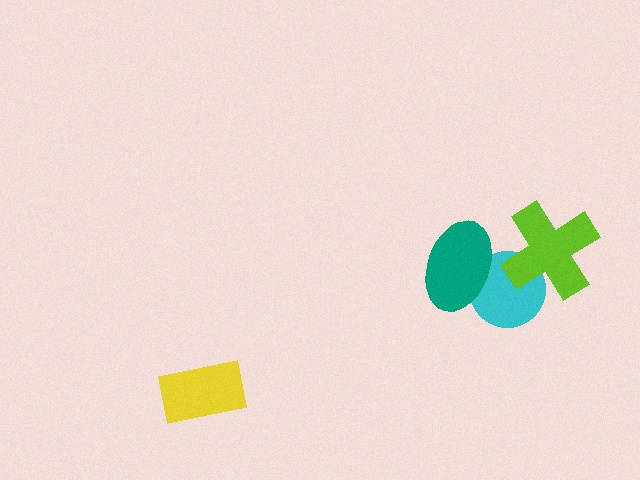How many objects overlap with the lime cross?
1 object overlaps with the lime cross.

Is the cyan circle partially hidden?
Yes, it is partially covered by another shape.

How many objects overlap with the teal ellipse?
1 object overlaps with the teal ellipse.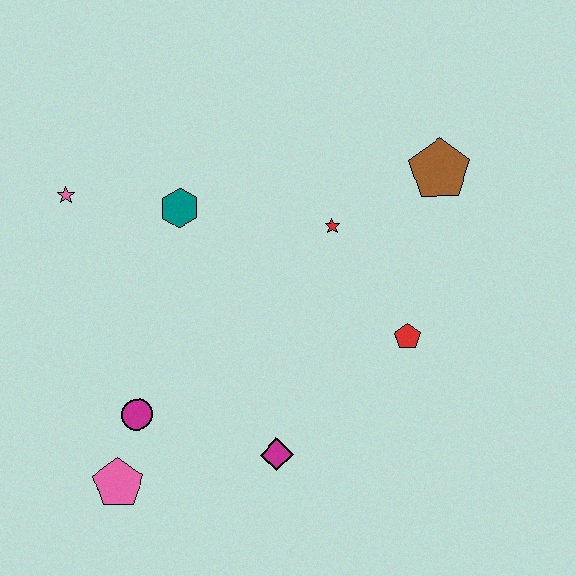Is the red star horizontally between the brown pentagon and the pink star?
Yes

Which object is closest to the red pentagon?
The red star is closest to the red pentagon.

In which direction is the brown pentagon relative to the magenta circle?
The brown pentagon is to the right of the magenta circle.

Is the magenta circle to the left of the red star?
Yes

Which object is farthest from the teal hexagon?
The pink pentagon is farthest from the teal hexagon.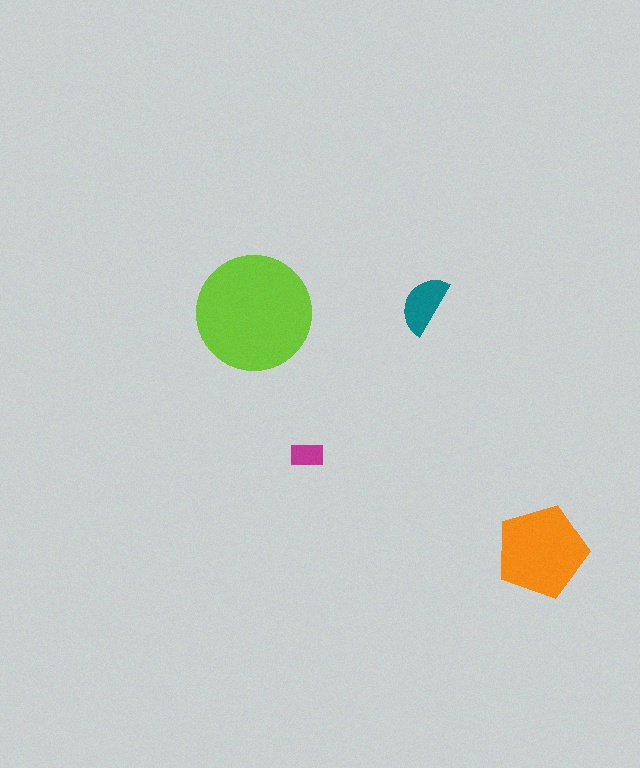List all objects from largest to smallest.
The lime circle, the orange pentagon, the teal semicircle, the magenta rectangle.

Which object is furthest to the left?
The lime circle is leftmost.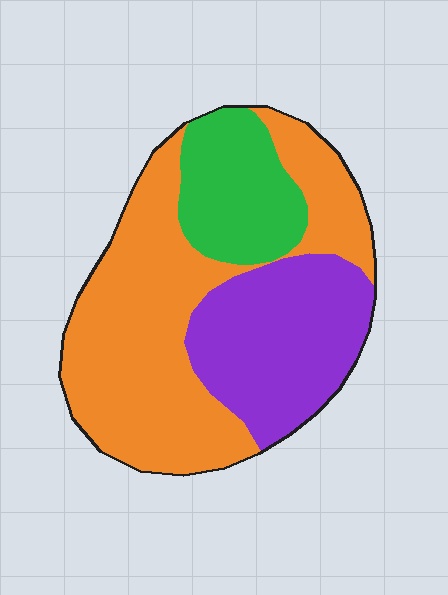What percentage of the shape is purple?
Purple covers 29% of the shape.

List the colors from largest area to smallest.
From largest to smallest: orange, purple, green.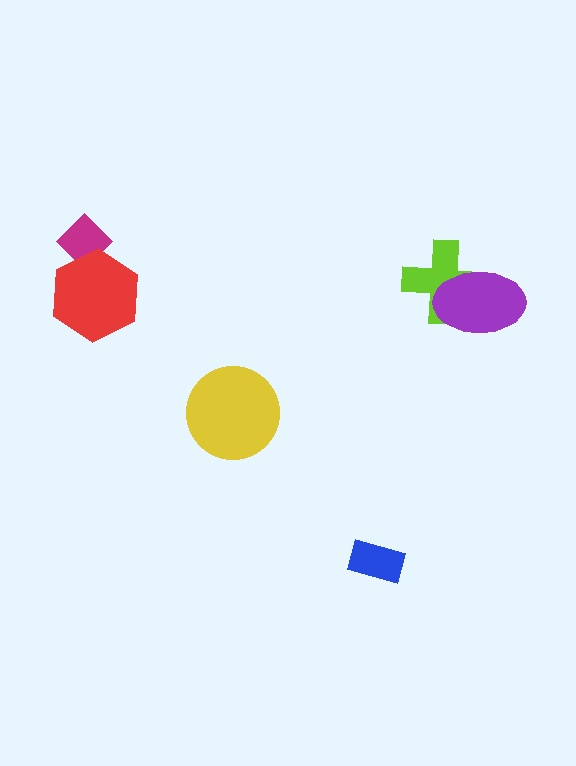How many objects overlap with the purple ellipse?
1 object overlaps with the purple ellipse.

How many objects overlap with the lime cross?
1 object overlaps with the lime cross.